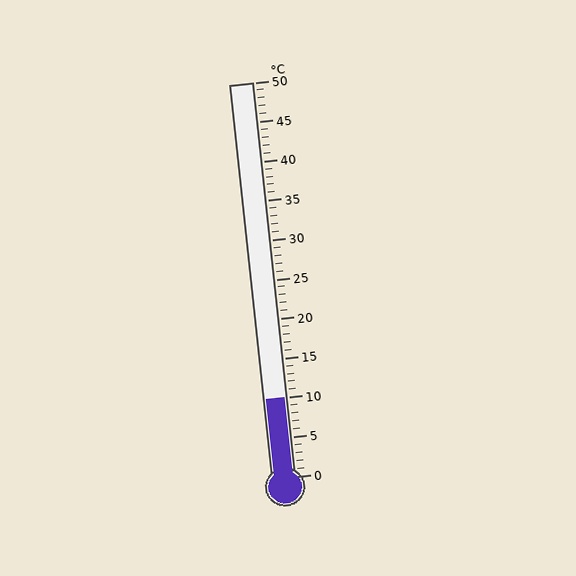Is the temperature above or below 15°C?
The temperature is below 15°C.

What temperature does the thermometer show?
The thermometer shows approximately 10°C.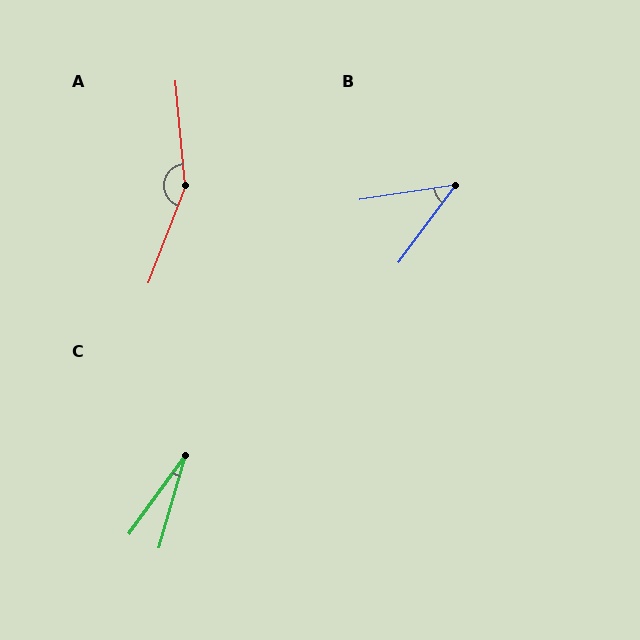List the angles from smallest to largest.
C (20°), B (45°), A (154°).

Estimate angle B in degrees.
Approximately 45 degrees.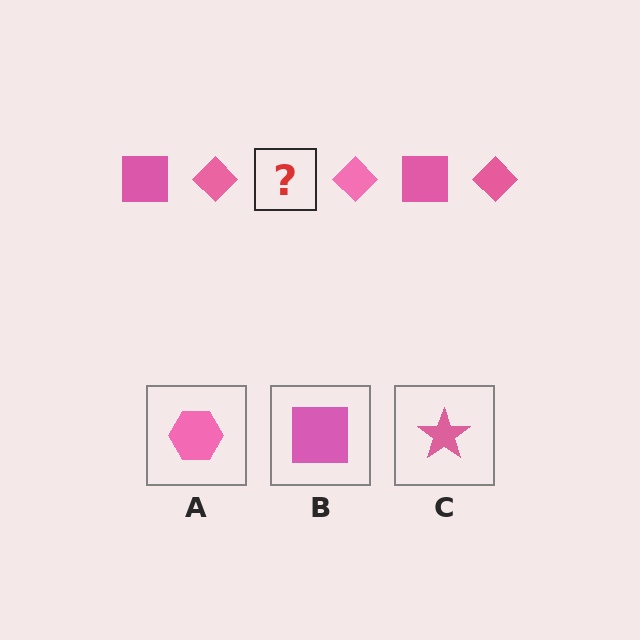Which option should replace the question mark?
Option B.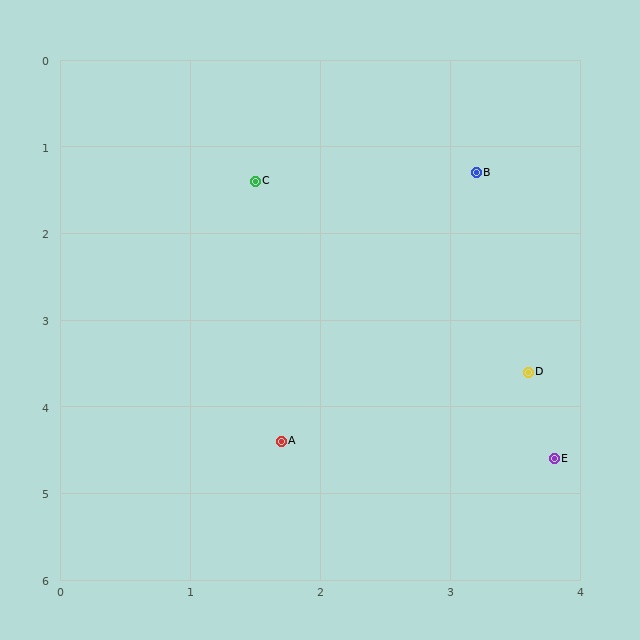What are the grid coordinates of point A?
Point A is at approximately (1.7, 4.4).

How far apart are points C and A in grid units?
Points C and A are about 3.0 grid units apart.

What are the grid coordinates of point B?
Point B is at approximately (3.2, 1.3).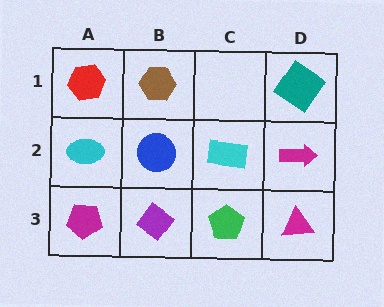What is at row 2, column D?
A magenta arrow.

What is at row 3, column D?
A magenta triangle.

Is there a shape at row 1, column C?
No, that cell is empty.